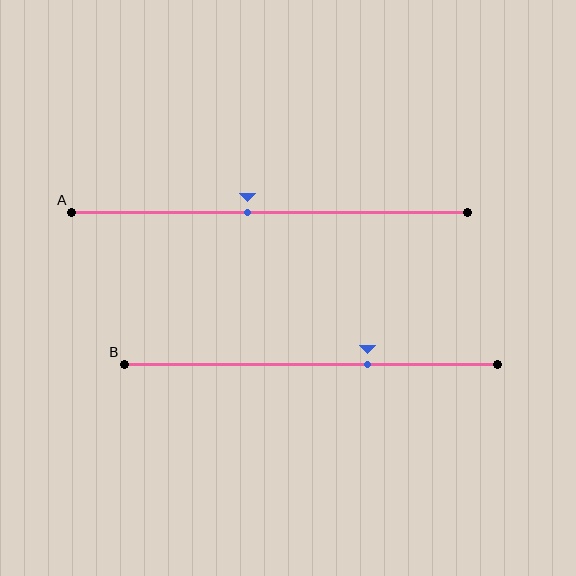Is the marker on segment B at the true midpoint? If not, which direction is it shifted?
No, the marker on segment B is shifted to the right by about 15% of the segment length.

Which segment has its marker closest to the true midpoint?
Segment A has its marker closest to the true midpoint.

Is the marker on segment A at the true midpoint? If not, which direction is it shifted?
No, the marker on segment A is shifted to the left by about 6% of the segment length.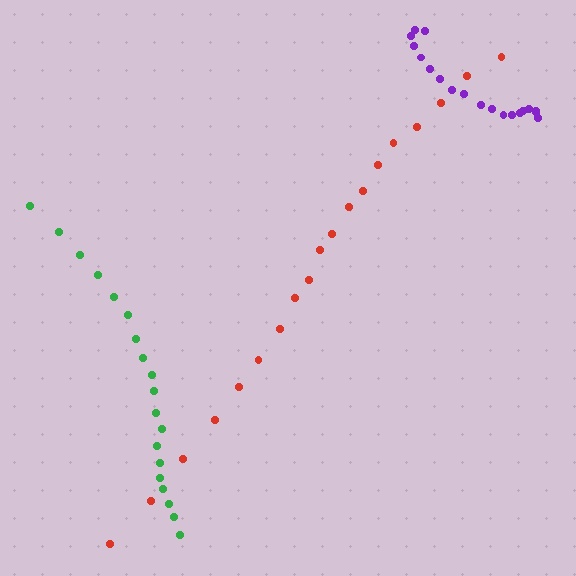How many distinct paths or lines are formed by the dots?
There are 3 distinct paths.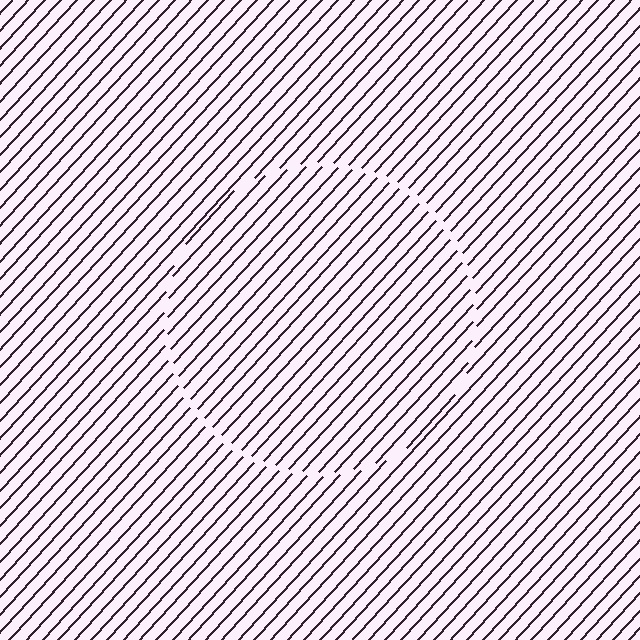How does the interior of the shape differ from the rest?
The interior of the shape contains the same grating, shifted by half a period — the contour is defined by the phase discontinuity where line-ends from the inner and outer gratings abut.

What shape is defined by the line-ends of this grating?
An illusory circle. The interior of the shape contains the same grating, shifted by half a period — the contour is defined by the phase discontinuity where line-ends from the inner and outer gratings abut.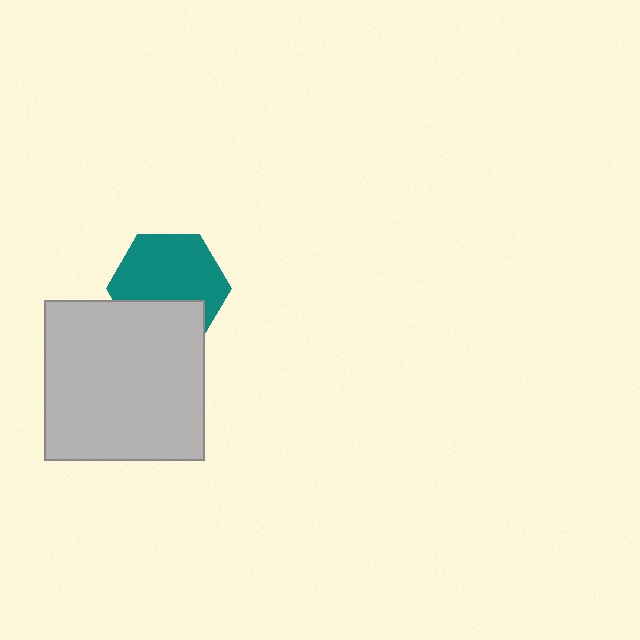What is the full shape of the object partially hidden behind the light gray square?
The partially hidden object is a teal hexagon.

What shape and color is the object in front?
The object in front is a light gray square.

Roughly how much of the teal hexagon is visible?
Most of it is visible (roughly 66%).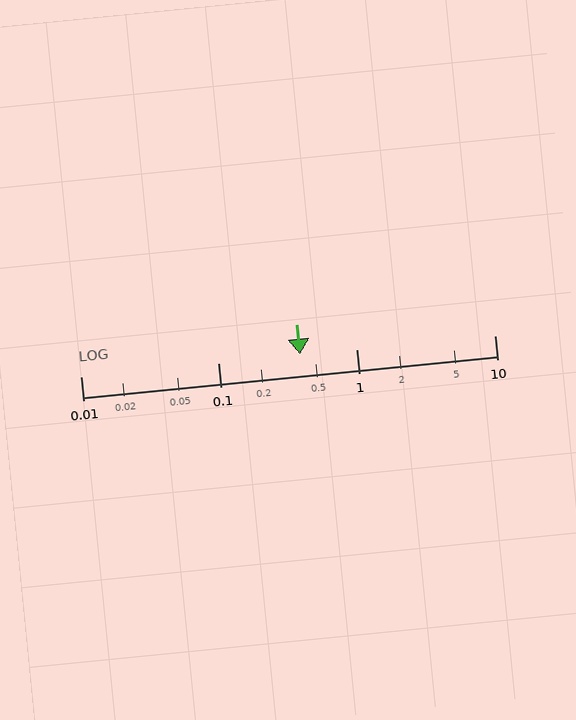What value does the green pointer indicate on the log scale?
The pointer indicates approximately 0.39.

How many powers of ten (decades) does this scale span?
The scale spans 3 decades, from 0.01 to 10.